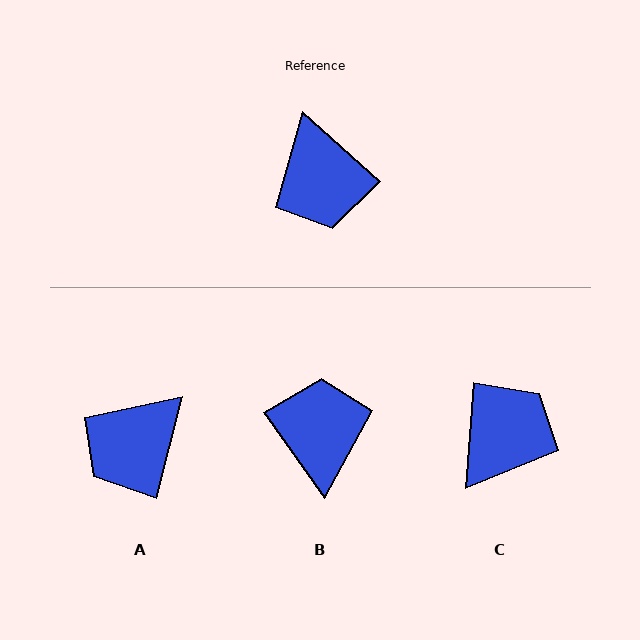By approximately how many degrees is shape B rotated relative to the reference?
Approximately 167 degrees counter-clockwise.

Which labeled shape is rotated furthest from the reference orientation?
B, about 167 degrees away.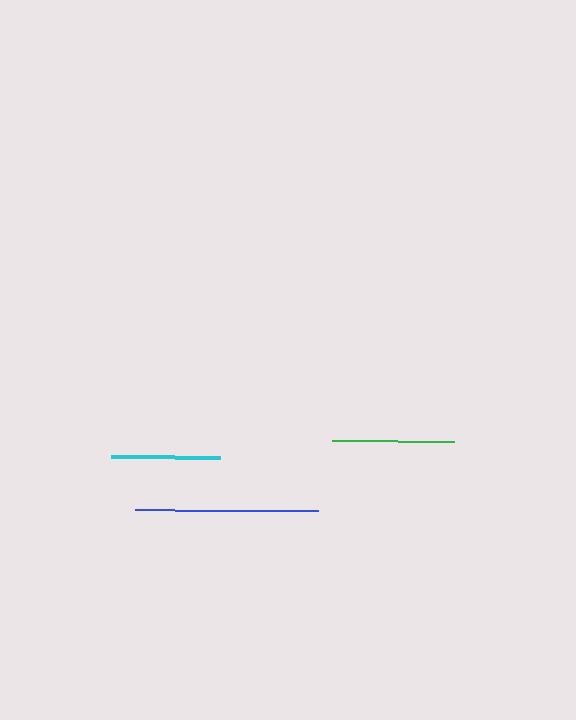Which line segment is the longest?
The blue line is the longest at approximately 184 pixels.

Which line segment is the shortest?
The cyan line is the shortest at approximately 108 pixels.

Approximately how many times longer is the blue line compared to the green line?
The blue line is approximately 1.5 times the length of the green line.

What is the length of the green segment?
The green segment is approximately 122 pixels long.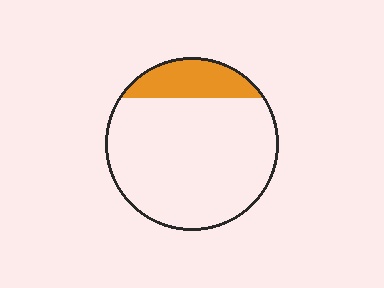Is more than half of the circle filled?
No.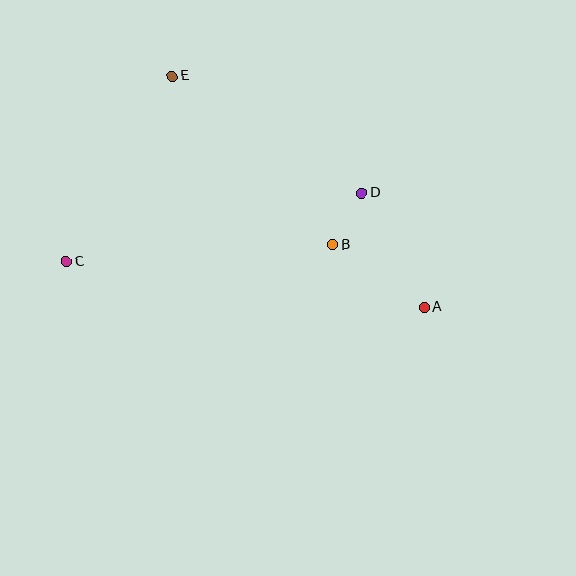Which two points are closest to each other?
Points B and D are closest to each other.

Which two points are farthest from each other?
Points A and C are farthest from each other.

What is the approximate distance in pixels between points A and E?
The distance between A and E is approximately 342 pixels.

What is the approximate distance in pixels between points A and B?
The distance between A and B is approximately 111 pixels.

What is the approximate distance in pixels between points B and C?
The distance between B and C is approximately 267 pixels.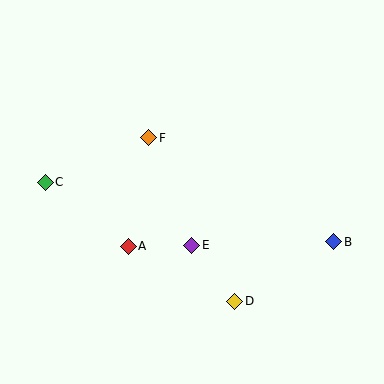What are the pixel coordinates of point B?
Point B is at (334, 242).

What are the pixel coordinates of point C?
Point C is at (45, 182).